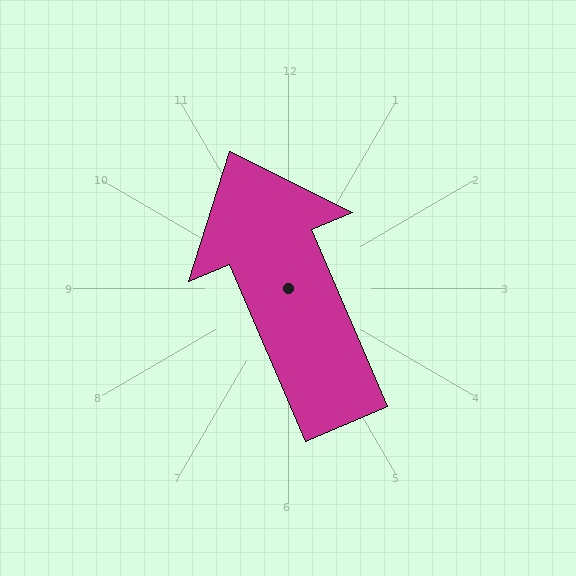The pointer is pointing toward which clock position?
Roughly 11 o'clock.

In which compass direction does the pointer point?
Northwest.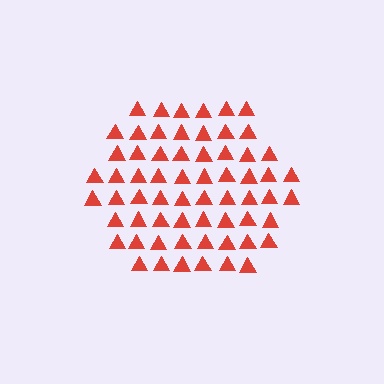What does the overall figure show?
The overall figure shows a hexagon.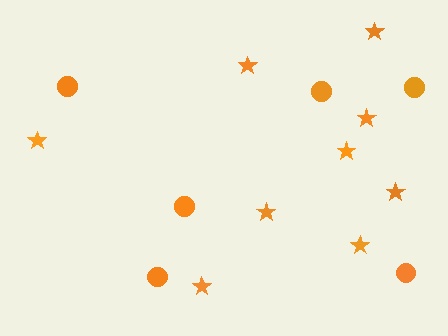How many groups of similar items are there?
There are 2 groups: one group of circles (6) and one group of stars (9).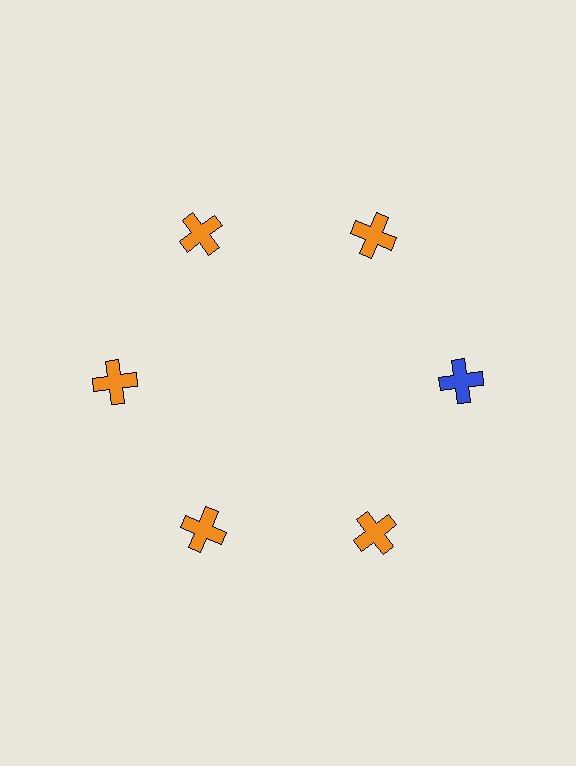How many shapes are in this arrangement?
There are 6 shapes arranged in a ring pattern.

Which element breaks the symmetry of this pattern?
The blue cross at roughly the 3 o'clock position breaks the symmetry. All other shapes are orange crosses.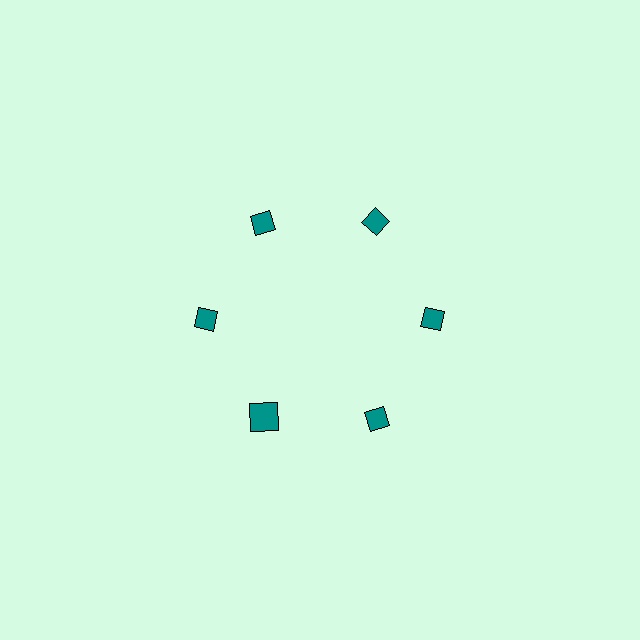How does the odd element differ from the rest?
It has a different shape: square instead of diamond.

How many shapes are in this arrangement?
There are 6 shapes arranged in a ring pattern.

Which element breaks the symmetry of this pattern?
The teal square at roughly the 7 o'clock position breaks the symmetry. All other shapes are teal diamonds.